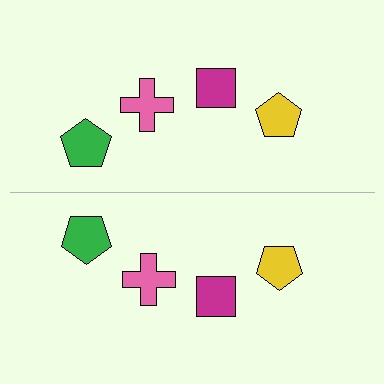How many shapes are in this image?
There are 8 shapes in this image.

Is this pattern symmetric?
Yes, this pattern has bilateral (reflection) symmetry.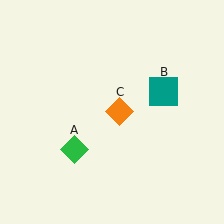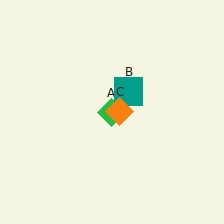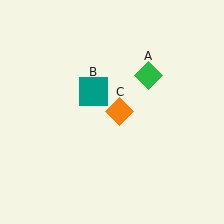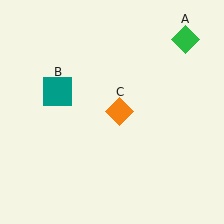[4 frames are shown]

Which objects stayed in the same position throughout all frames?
Orange diamond (object C) remained stationary.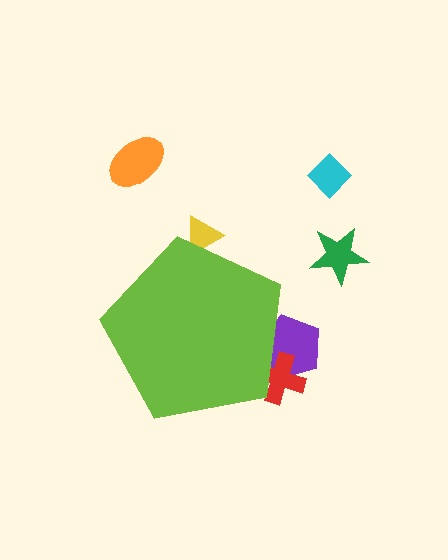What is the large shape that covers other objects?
A lime pentagon.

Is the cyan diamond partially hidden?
No, the cyan diamond is fully visible.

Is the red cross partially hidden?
Yes, the red cross is partially hidden behind the lime pentagon.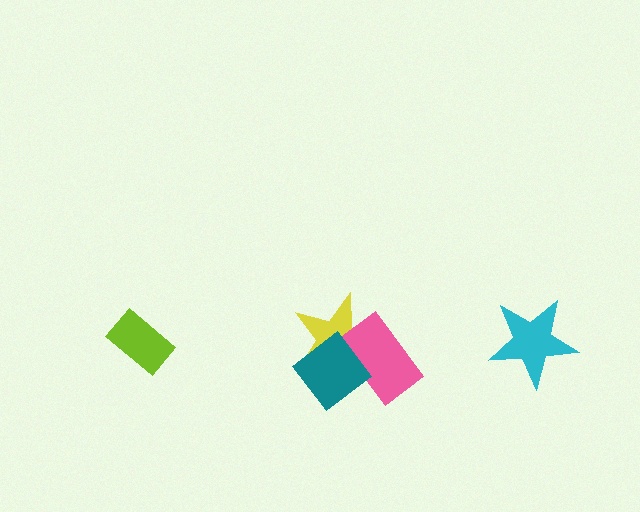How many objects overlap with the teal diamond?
2 objects overlap with the teal diamond.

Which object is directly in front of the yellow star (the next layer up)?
The pink rectangle is directly in front of the yellow star.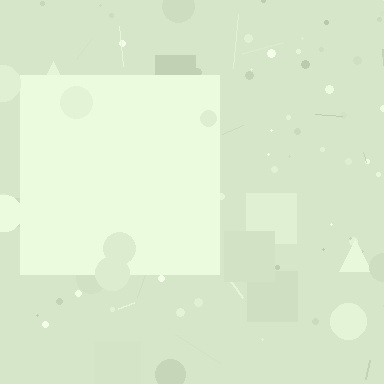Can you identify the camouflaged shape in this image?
The camouflaged shape is a square.